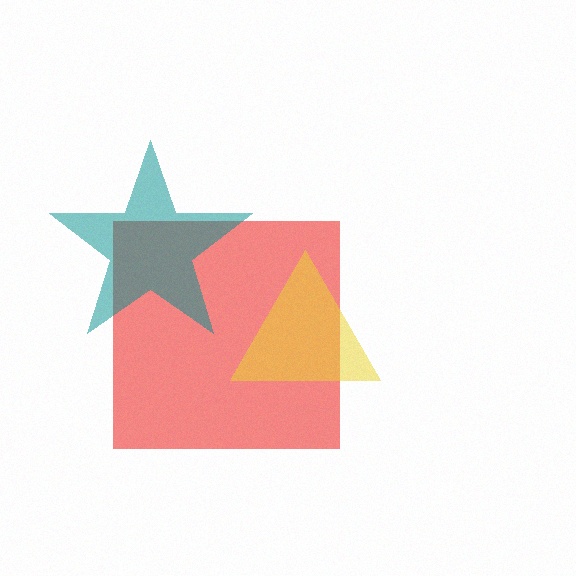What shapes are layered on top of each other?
The layered shapes are: a red square, a yellow triangle, a teal star.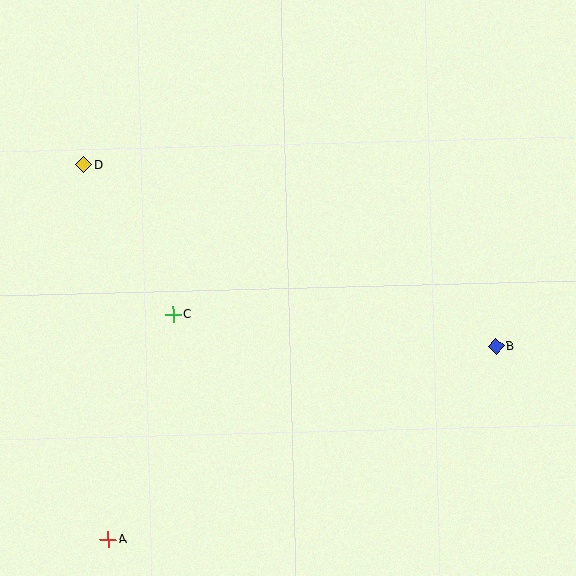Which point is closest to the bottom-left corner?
Point A is closest to the bottom-left corner.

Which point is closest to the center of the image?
Point C at (173, 314) is closest to the center.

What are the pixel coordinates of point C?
Point C is at (173, 314).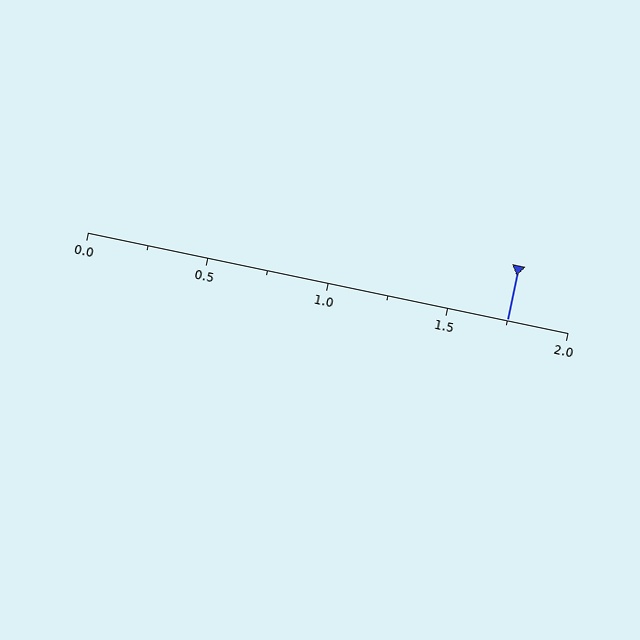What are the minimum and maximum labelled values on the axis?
The axis runs from 0.0 to 2.0.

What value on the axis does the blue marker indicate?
The marker indicates approximately 1.75.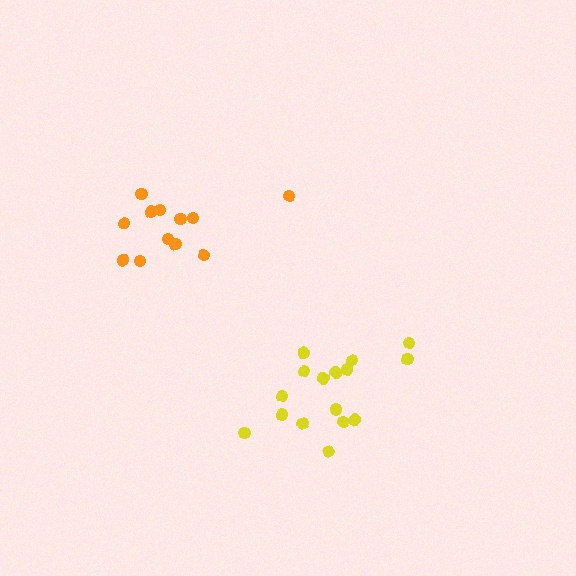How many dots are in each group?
Group 1: 16 dots, Group 2: 12 dots (28 total).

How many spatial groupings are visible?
There are 2 spatial groupings.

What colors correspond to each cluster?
The clusters are colored: yellow, orange.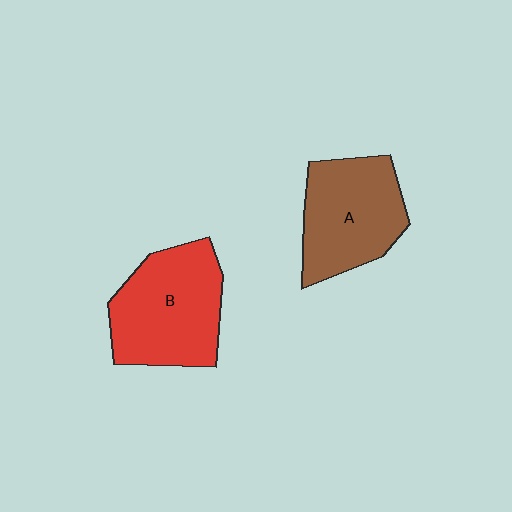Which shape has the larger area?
Shape B (red).